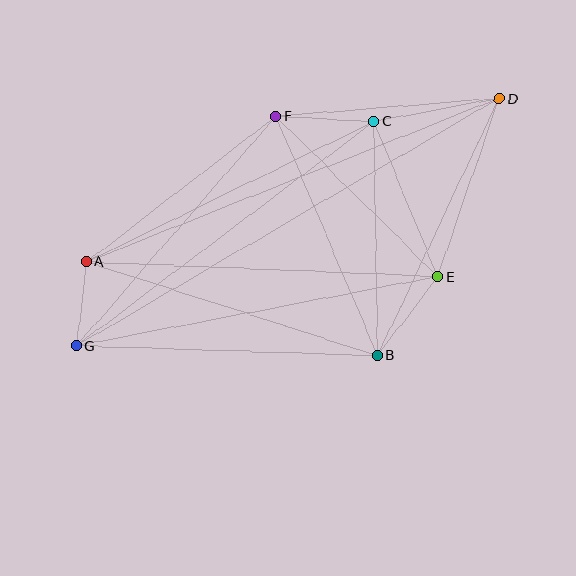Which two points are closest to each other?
Points A and G are closest to each other.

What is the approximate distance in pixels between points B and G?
The distance between B and G is approximately 301 pixels.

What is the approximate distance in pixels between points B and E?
The distance between B and E is approximately 99 pixels.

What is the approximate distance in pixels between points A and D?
The distance between A and D is approximately 444 pixels.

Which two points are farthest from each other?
Points D and G are farthest from each other.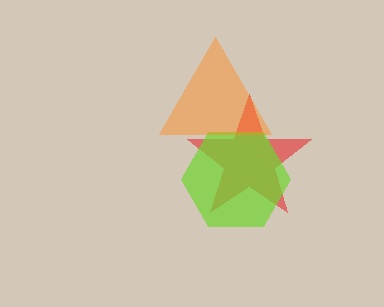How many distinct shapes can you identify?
There are 3 distinct shapes: a red star, a lime hexagon, an orange triangle.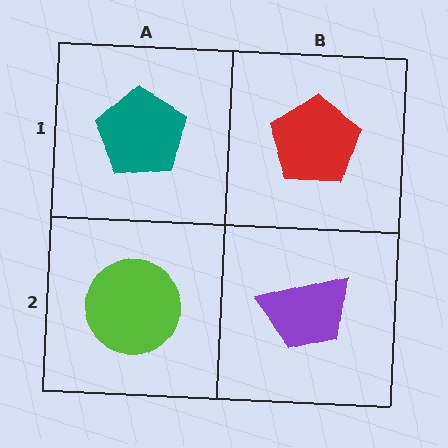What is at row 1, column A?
A teal pentagon.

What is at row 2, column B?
A purple trapezoid.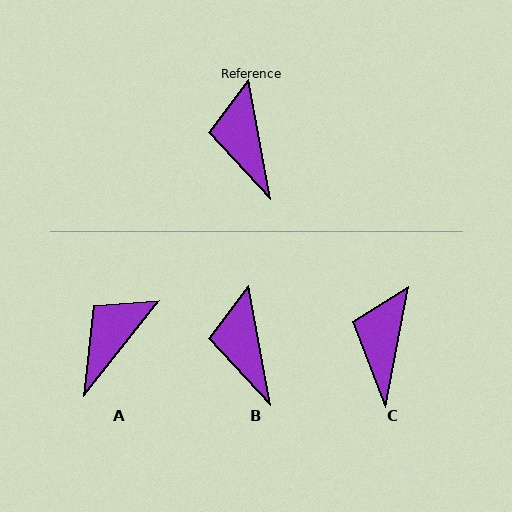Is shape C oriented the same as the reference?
No, it is off by about 22 degrees.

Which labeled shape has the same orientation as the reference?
B.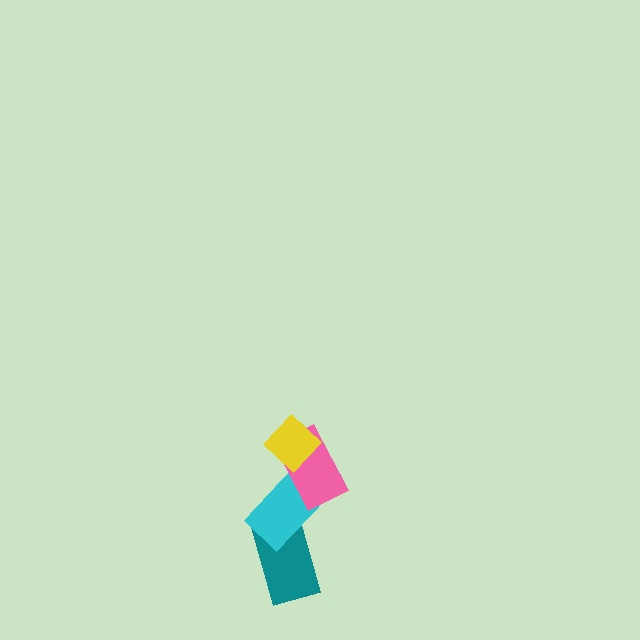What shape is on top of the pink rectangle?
The yellow diamond is on top of the pink rectangle.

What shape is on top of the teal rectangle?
The cyan rectangle is on top of the teal rectangle.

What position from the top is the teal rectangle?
The teal rectangle is 4th from the top.